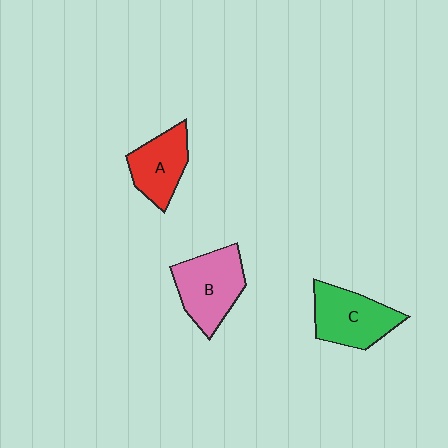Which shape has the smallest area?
Shape A (red).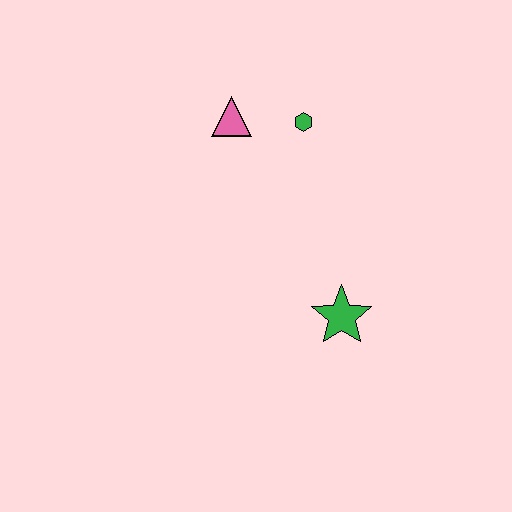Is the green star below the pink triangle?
Yes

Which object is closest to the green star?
The green hexagon is closest to the green star.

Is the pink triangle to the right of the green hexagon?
No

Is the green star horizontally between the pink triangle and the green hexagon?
No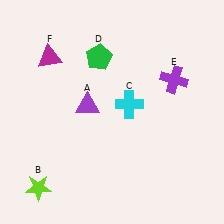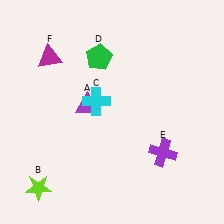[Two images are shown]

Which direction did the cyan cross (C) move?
The cyan cross (C) moved left.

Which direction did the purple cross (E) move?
The purple cross (E) moved down.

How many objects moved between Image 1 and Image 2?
2 objects moved between the two images.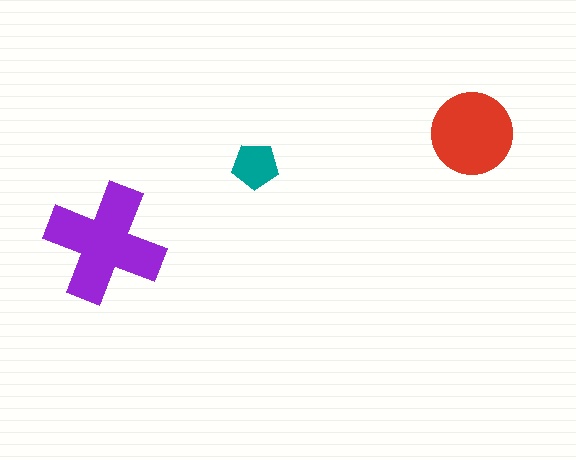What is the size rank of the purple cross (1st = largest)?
1st.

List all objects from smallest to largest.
The teal pentagon, the red circle, the purple cross.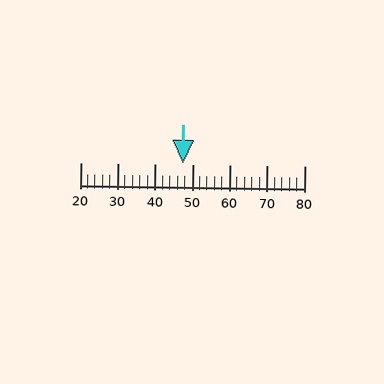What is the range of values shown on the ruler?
The ruler shows values from 20 to 80.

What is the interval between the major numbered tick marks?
The major tick marks are spaced 10 units apart.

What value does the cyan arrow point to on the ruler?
The cyan arrow points to approximately 47.